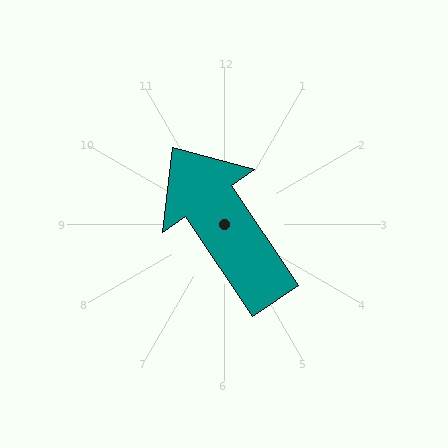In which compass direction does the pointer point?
Northwest.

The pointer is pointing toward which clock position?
Roughly 11 o'clock.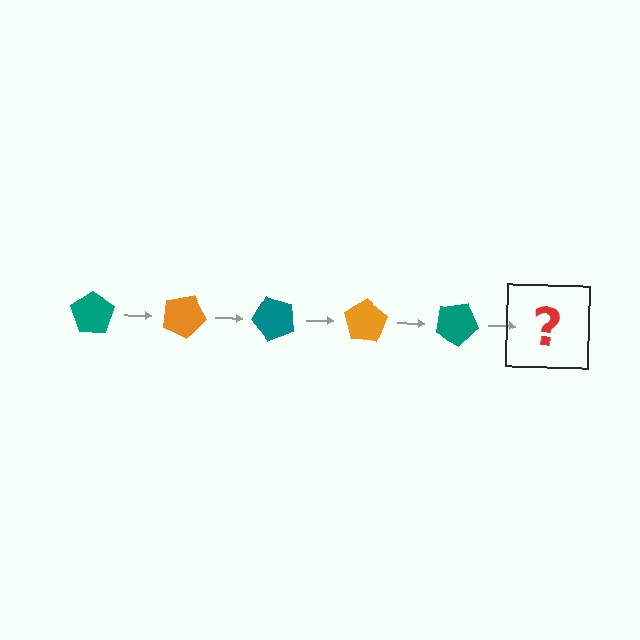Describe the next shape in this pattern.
It should be an orange pentagon, rotated 125 degrees from the start.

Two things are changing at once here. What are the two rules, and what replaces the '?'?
The two rules are that it rotates 25 degrees each step and the color cycles through teal and orange. The '?' should be an orange pentagon, rotated 125 degrees from the start.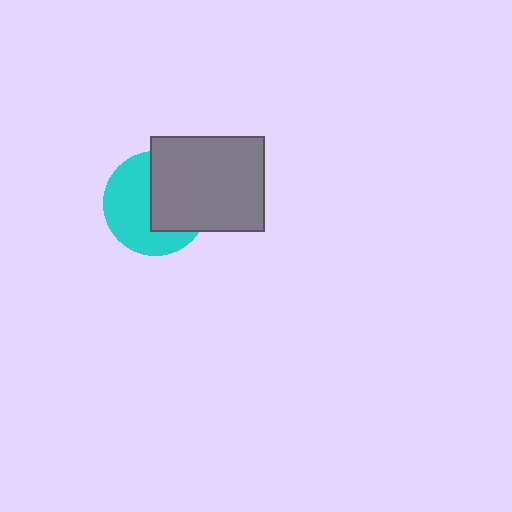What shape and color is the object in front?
The object in front is a gray rectangle.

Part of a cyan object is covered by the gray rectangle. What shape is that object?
It is a circle.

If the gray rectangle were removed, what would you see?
You would see the complete cyan circle.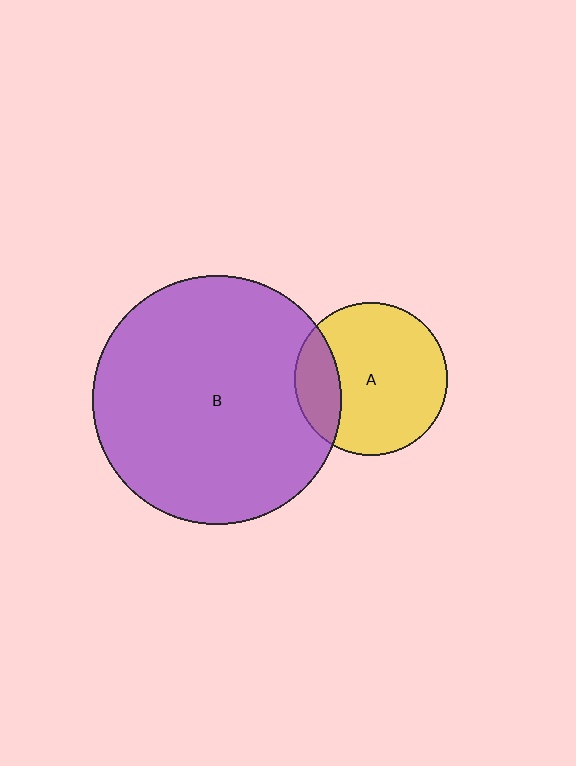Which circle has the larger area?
Circle B (purple).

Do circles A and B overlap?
Yes.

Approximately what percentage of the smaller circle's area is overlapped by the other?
Approximately 20%.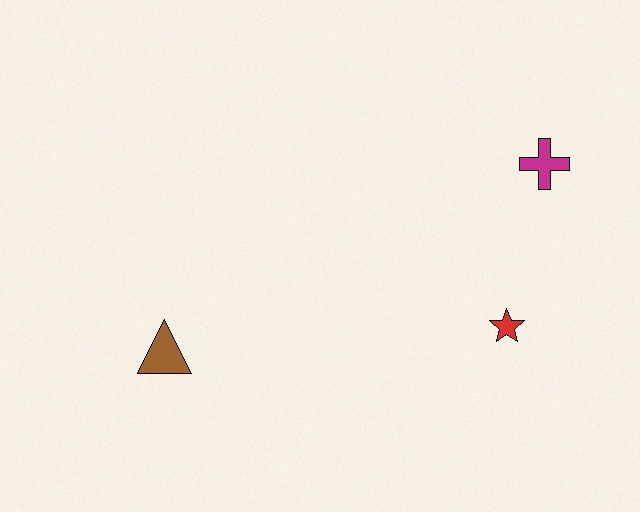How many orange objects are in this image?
There are no orange objects.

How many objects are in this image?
There are 3 objects.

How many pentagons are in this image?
There are no pentagons.